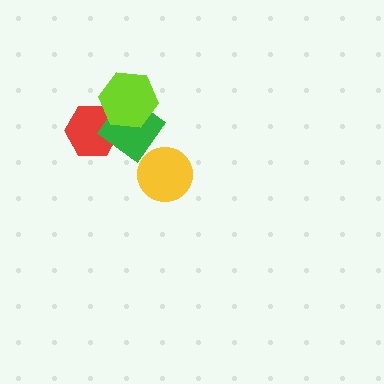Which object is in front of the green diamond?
The lime hexagon is in front of the green diamond.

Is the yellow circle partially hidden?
No, no other shape covers it.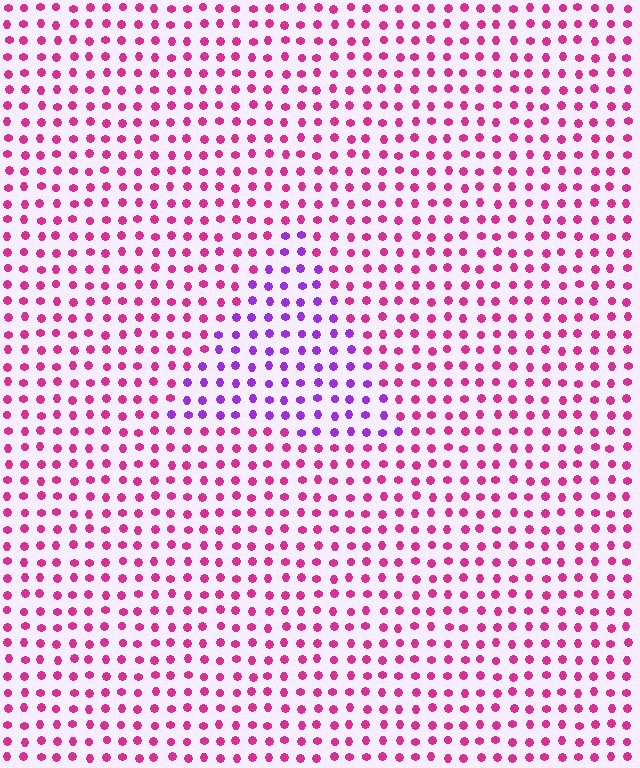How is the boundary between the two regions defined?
The boundary is defined purely by a slight shift in hue (about 46 degrees). Spacing, size, and orientation are identical on both sides.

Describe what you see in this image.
The image is filled with small magenta elements in a uniform arrangement. A triangle-shaped region is visible where the elements are tinted to a slightly different hue, forming a subtle color boundary.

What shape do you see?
I see a triangle.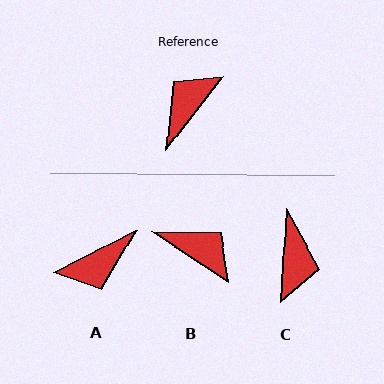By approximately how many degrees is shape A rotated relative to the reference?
Approximately 155 degrees counter-clockwise.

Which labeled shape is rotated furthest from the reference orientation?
A, about 155 degrees away.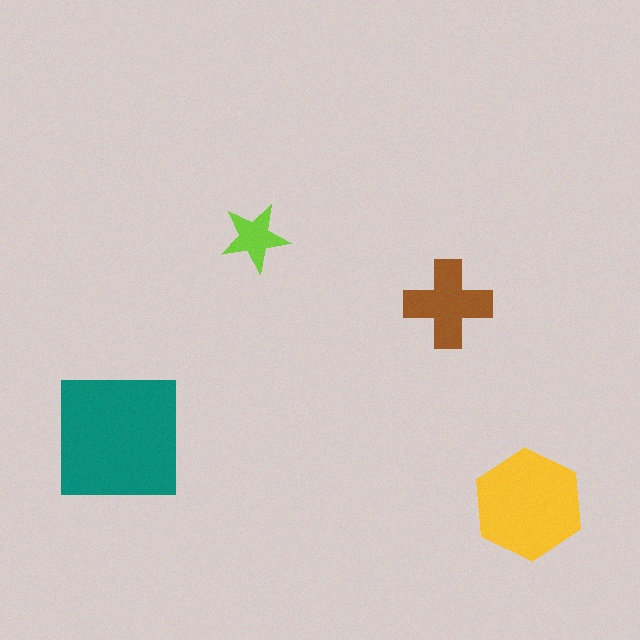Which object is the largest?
The teal square.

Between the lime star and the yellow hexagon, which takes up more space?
The yellow hexagon.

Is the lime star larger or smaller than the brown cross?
Smaller.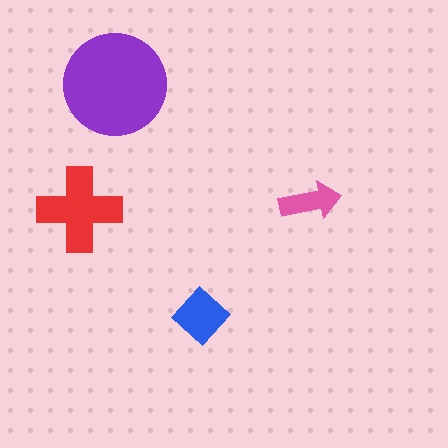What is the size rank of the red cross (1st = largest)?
2nd.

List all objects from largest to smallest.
The purple circle, the red cross, the blue diamond, the pink arrow.